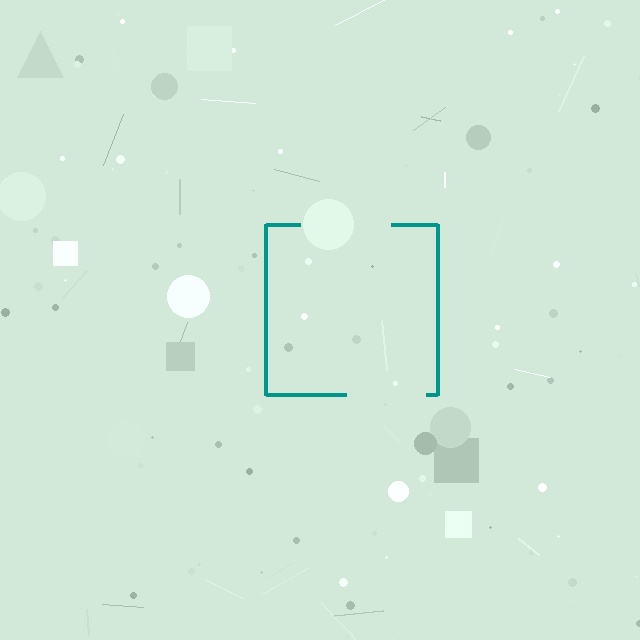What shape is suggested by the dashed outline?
The dashed outline suggests a square.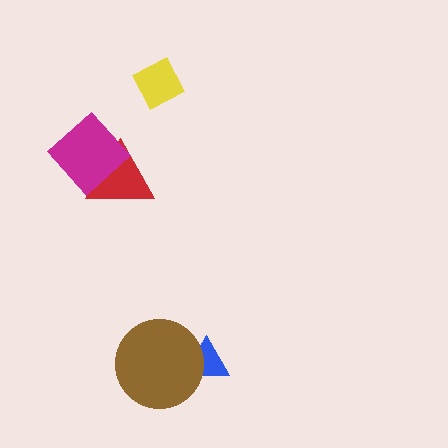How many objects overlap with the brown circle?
1 object overlaps with the brown circle.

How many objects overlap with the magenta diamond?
1 object overlaps with the magenta diamond.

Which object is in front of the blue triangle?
The brown circle is in front of the blue triangle.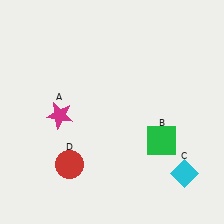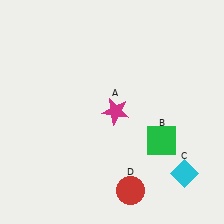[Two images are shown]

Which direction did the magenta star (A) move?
The magenta star (A) moved right.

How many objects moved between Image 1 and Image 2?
2 objects moved between the two images.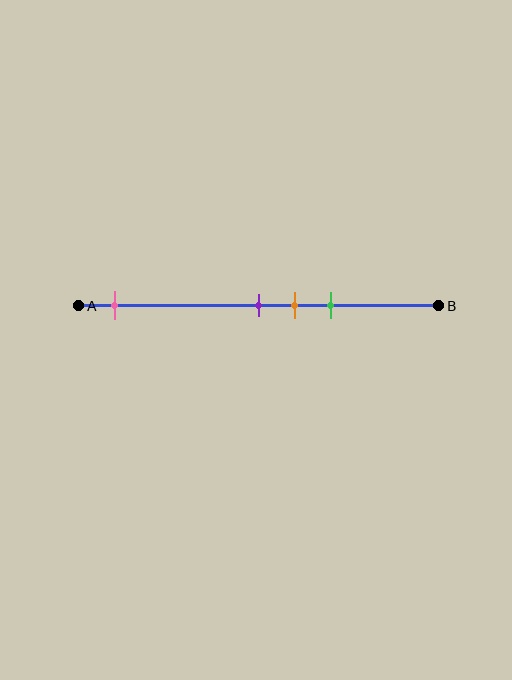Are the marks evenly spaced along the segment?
No, the marks are not evenly spaced.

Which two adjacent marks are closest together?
The purple and orange marks are the closest adjacent pair.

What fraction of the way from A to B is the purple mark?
The purple mark is approximately 50% (0.5) of the way from A to B.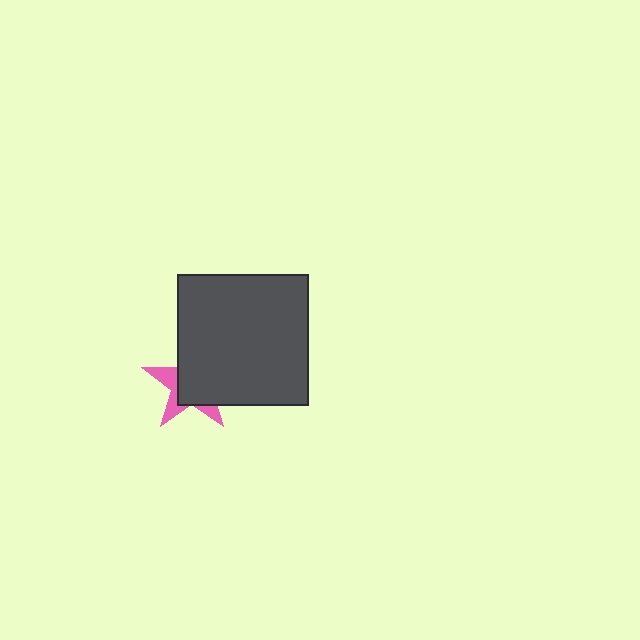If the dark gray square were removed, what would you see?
You would see the complete pink star.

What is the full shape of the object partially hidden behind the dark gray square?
The partially hidden object is a pink star.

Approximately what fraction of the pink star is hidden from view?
Roughly 66% of the pink star is hidden behind the dark gray square.